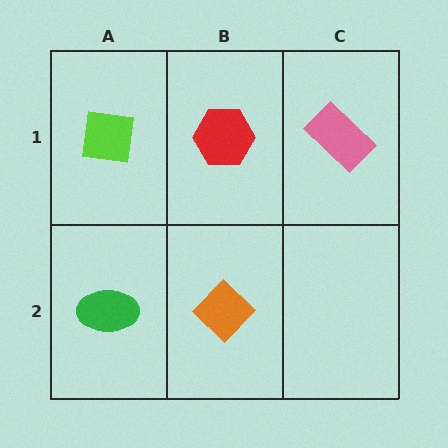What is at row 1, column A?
A lime square.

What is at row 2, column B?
An orange diamond.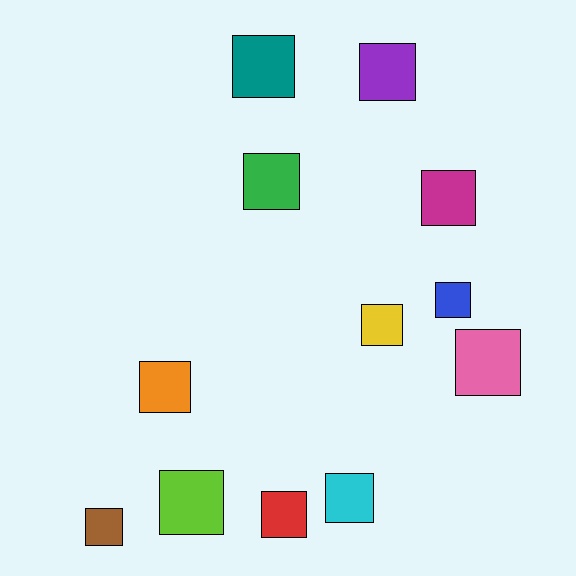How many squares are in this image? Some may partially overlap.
There are 12 squares.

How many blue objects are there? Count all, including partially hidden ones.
There is 1 blue object.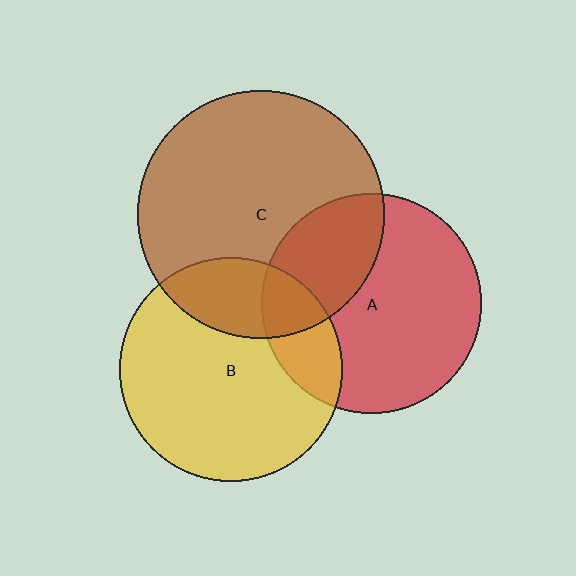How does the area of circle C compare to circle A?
Approximately 1.3 times.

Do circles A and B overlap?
Yes.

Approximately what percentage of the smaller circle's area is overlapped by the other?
Approximately 20%.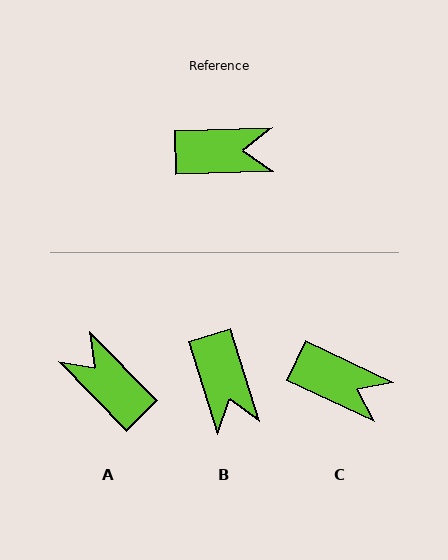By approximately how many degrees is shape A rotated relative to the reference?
Approximately 133 degrees counter-clockwise.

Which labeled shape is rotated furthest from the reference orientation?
A, about 133 degrees away.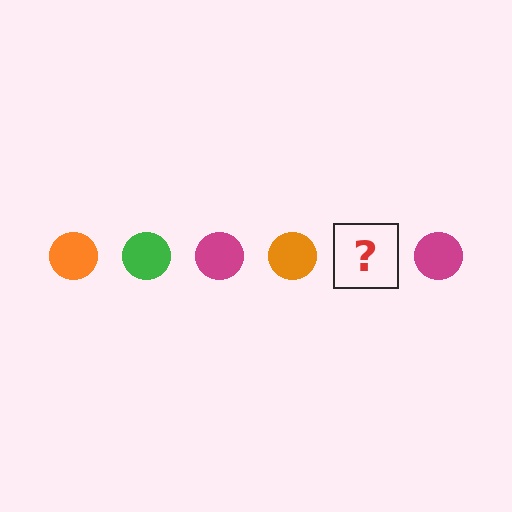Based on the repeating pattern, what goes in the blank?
The blank should be a green circle.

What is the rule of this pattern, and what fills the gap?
The rule is that the pattern cycles through orange, green, magenta circles. The gap should be filled with a green circle.